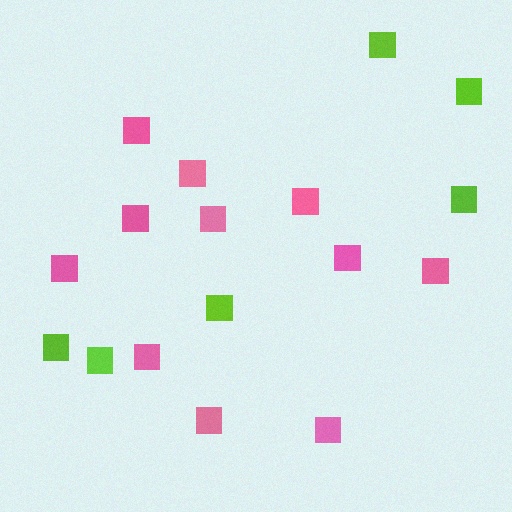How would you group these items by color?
There are 2 groups: one group of pink squares (11) and one group of lime squares (6).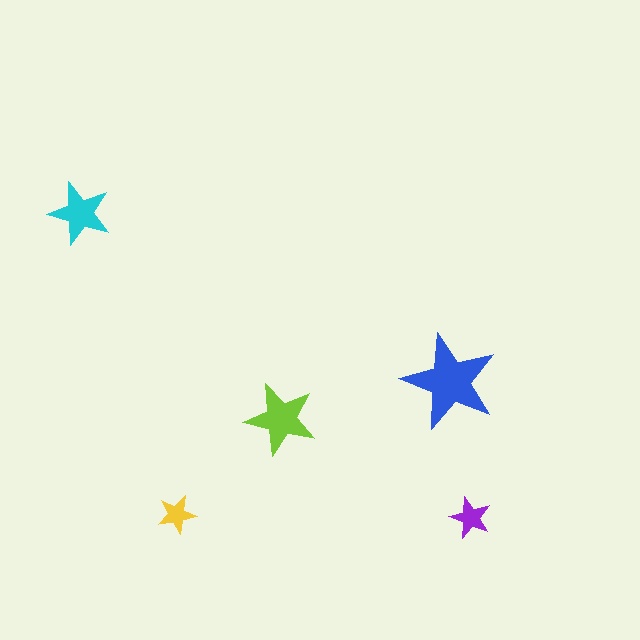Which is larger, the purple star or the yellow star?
The purple one.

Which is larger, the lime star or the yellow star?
The lime one.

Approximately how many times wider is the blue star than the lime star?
About 1.5 times wider.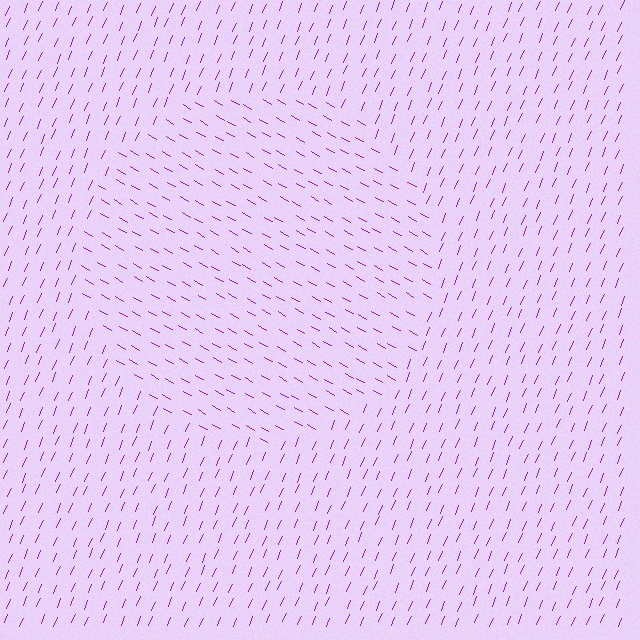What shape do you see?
I see a circle.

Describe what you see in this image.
The image is filled with small purple line segments. A circle region in the image has lines oriented differently from the surrounding lines, creating a visible texture boundary.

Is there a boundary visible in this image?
Yes, there is a texture boundary formed by a change in line orientation.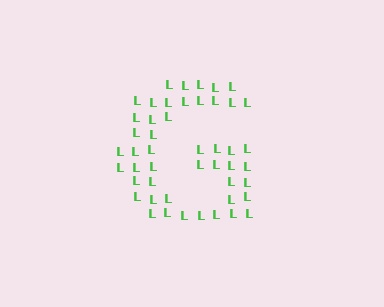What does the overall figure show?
The overall figure shows the letter G.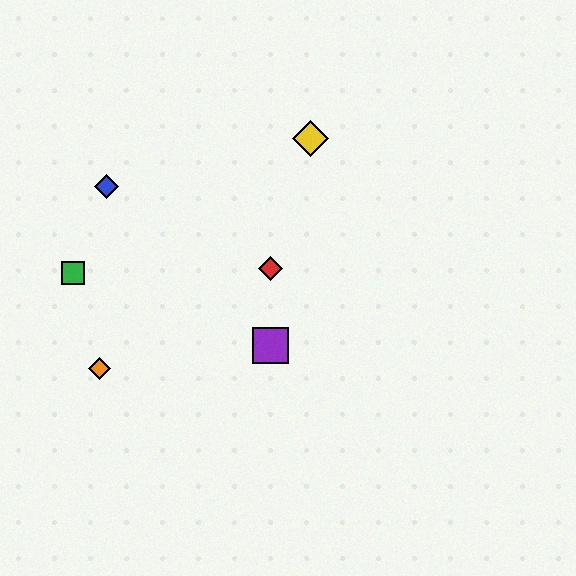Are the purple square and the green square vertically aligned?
No, the purple square is at x≈271 and the green square is at x≈73.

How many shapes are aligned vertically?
2 shapes (the red diamond, the purple square) are aligned vertically.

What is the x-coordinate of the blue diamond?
The blue diamond is at x≈106.